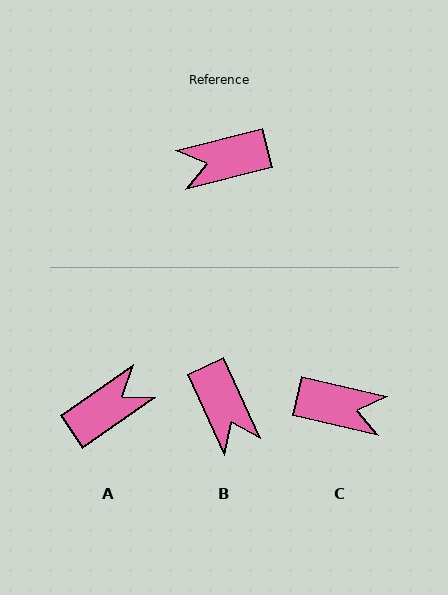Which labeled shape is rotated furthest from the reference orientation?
A, about 160 degrees away.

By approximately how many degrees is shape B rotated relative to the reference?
Approximately 100 degrees counter-clockwise.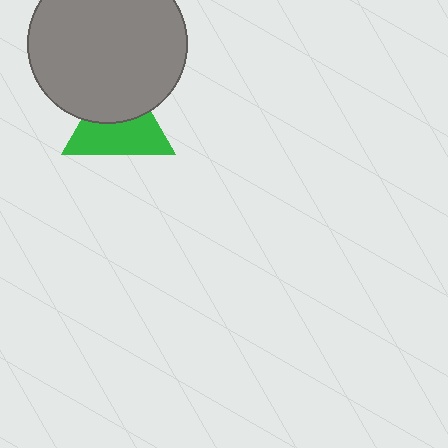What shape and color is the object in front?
The object in front is a gray circle.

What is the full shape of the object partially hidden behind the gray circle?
The partially hidden object is a green triangle.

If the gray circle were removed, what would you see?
You would see the complete green triangle.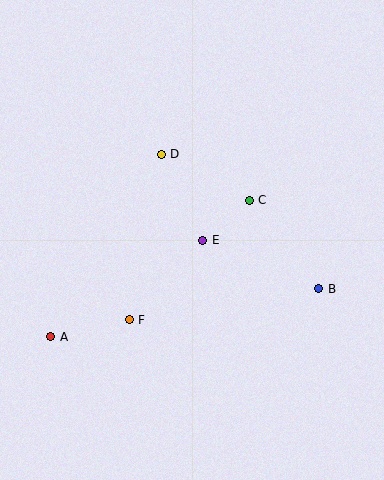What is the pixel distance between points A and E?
The distance between A and E is 180 pixels.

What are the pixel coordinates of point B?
Point B is at (319, 289).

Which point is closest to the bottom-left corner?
Point A is closest to the bottom-left corner.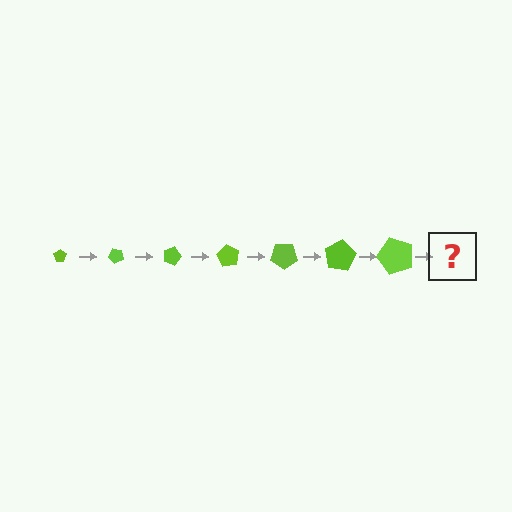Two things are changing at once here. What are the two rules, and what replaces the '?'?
The two rules are that the pentagon grows larger each step and it rotates 45 degrees each step. The '?' should be a pentagon, larger than the previous one and rotated 315 degrees from the start.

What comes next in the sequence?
The next element should be a pentagon, larger than the previous one and rotated 315 degrees from the start.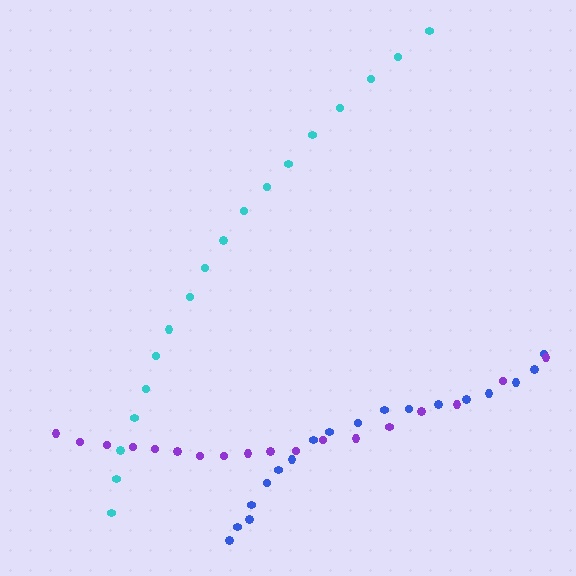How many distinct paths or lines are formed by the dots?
There are 3 distinct paths.